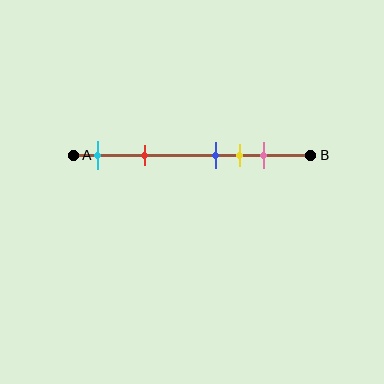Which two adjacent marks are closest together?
The blue and yellow marks are the closest adjacent pair.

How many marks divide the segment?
There are 5 marks dividing the segment.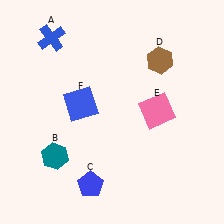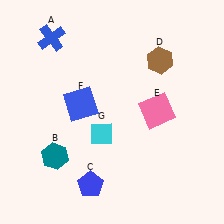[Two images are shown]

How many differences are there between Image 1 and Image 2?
There is 1 difference between the two images.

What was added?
A cyan diamond (G) was added in Image 2.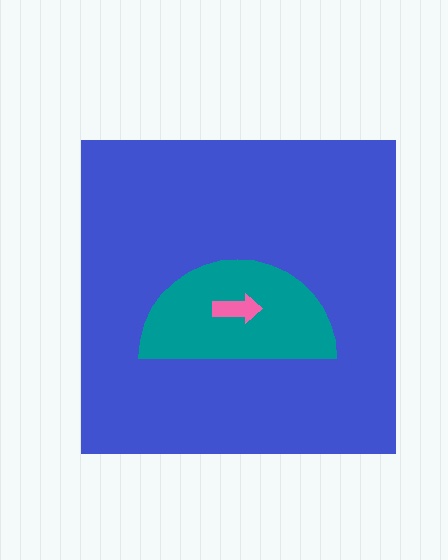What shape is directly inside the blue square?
The teal semicircle.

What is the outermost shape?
The blue square.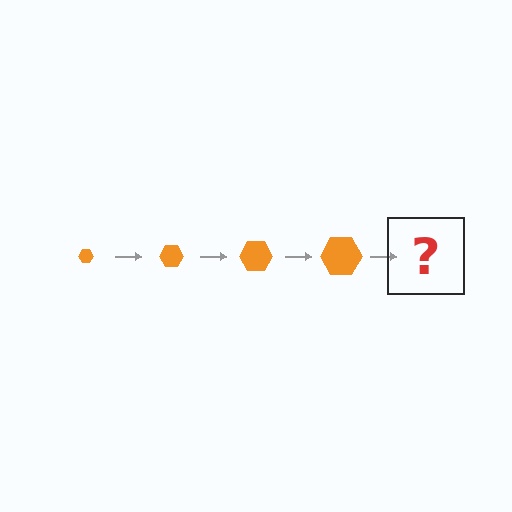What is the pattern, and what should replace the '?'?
The pattern is that the hexagon gets progressively larger each step. The '?' should be an orange hexagon, larger than the previous one.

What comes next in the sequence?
The next element should be an orange hexagon, larger than the previous one.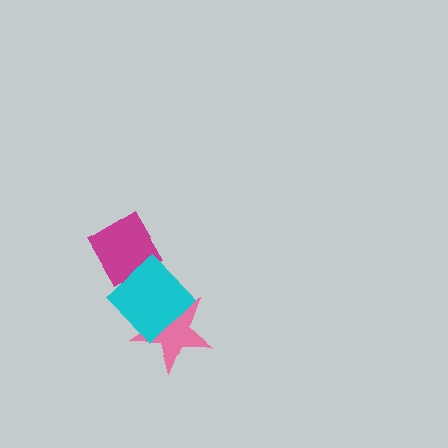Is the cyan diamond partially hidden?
No, no other shape covers it.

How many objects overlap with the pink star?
1 object overlaps with the pink star.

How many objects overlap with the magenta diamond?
1 object overlaps with the magenta diamond.